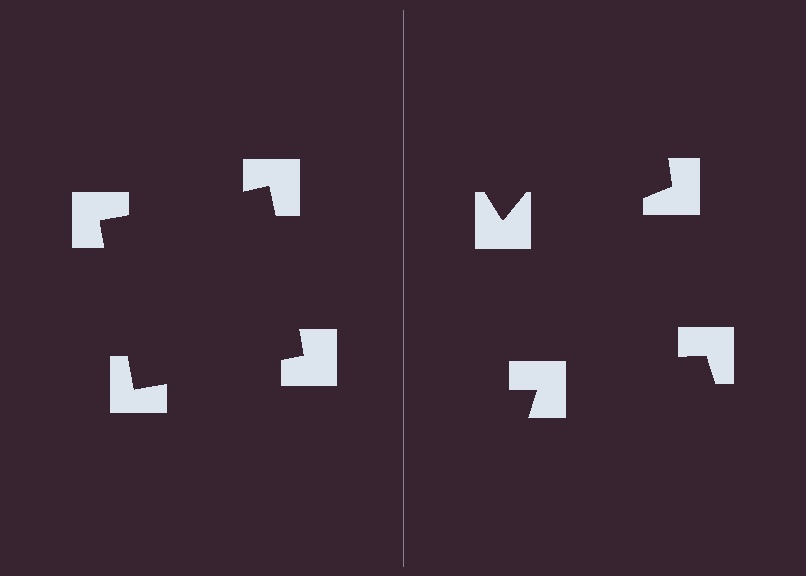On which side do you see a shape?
An illusory square appears on the left side. On the right side the wedge cuts are rotated, so no coherent shape forms.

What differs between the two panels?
The notched squares are positioned identically on both sides; only the wedge orientations differ. On the left they align to a square; on the right they are misaligned.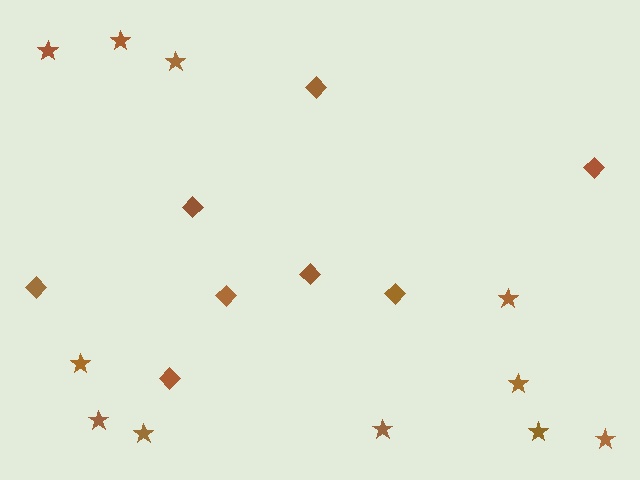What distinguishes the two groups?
There are 2 groups: one group of stars (11) and one group of diamonds (8).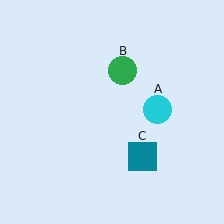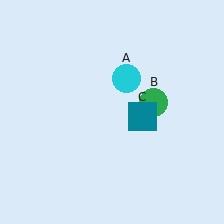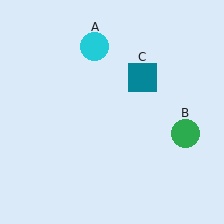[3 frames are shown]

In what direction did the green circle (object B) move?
The green circle (object B) moved down and to the right.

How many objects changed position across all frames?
3 objects changed position: cyan circle (object A), green circle (object B), teal square (object C).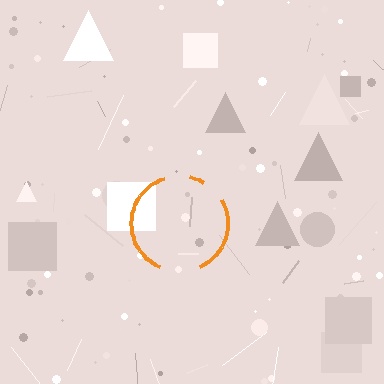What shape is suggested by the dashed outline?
The dashed outline suggests a circle.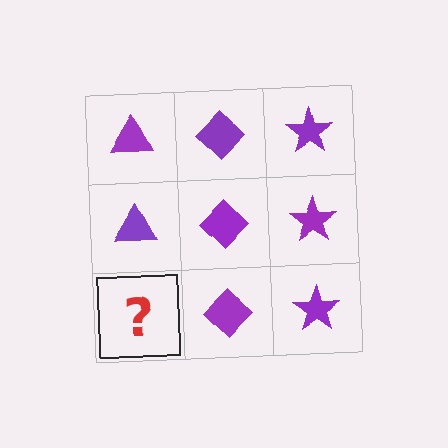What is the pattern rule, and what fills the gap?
The rule is that each column has a consistent shape. The gap should be filled with a purple triangle.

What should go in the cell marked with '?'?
The missing cell should contain a purple triangle.